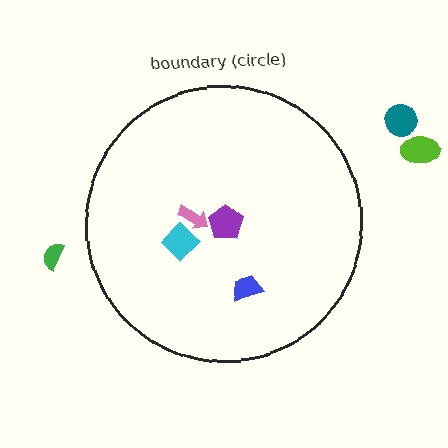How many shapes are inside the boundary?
4 inside, 3 outside.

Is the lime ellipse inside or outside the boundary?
Outside.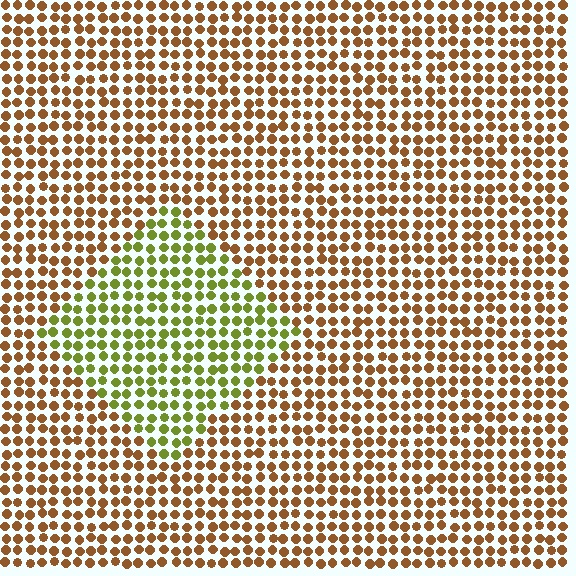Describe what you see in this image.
The image is filled with small brown elements in a uniform arrangement. A diamond-shaped region is visible where the elements are tinted to a slightly different hue, forming a subtle color boundary.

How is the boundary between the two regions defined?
The boundary is defined purely by a slight shift in hue (about 52 degrees). Spacing, size, and orientation are identical on both sides.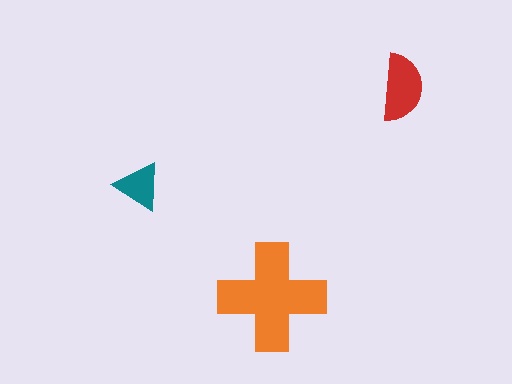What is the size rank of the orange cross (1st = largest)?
1st.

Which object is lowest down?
The orange cross is bottommost.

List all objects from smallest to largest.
The teal triangle, the red semicircle, the orange cross.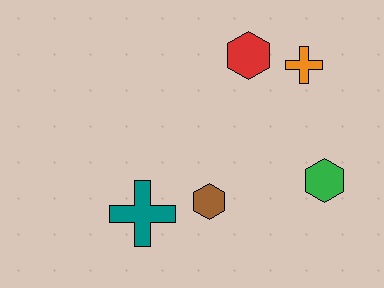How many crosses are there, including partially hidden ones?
There are 2 crosses.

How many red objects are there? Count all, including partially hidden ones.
There is 1 red object.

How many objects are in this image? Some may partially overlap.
There are 5 objects.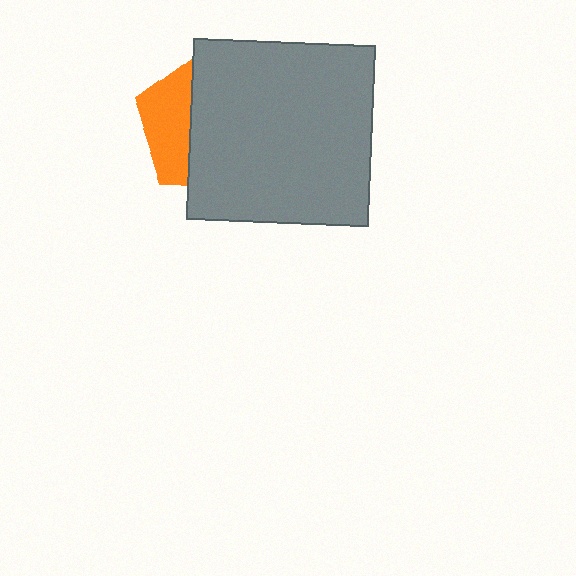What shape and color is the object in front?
The object in front is a gray square.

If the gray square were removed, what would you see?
You would see the complete orange pentagon.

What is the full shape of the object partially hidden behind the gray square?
The partially hidden object is an orange pentagon.